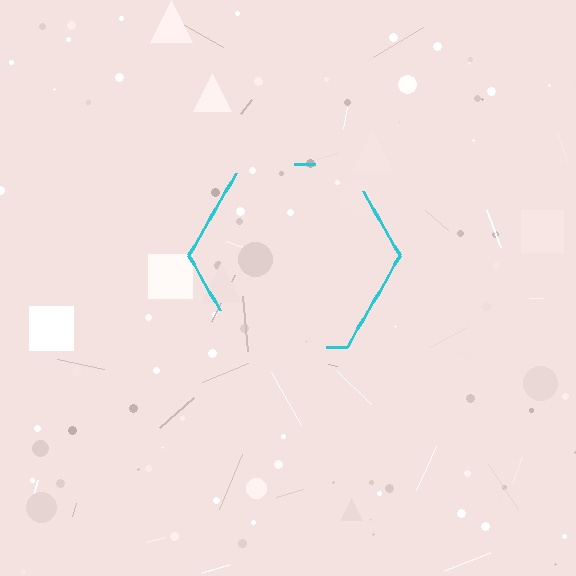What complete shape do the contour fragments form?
The contour fragments form a hexagon.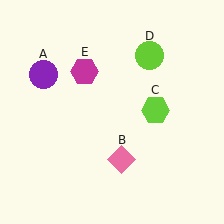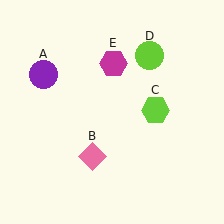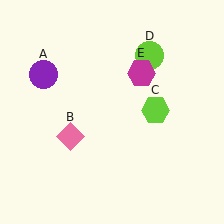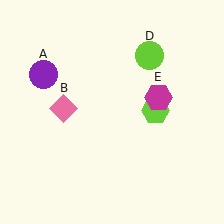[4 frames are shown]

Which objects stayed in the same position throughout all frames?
Purple circle (object A) and lime hexagon (object C) and lime circle (object D) remained stationary.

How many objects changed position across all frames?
2 objects changed position: pink diamond (object B), magenta hexagon (object E).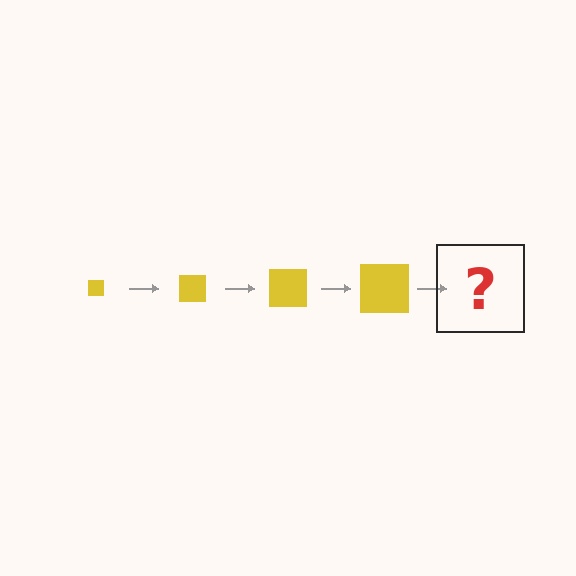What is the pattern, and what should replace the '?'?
The pattern is that the square gets progressively larger each step. The '?' should be a yellow square, larger than the previous one.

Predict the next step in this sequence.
The next step is a yellow square, larger than the previous one.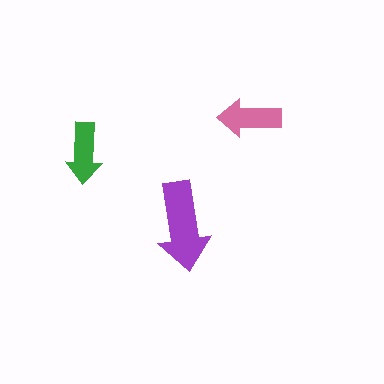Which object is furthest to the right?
The pink arrow is rightmost.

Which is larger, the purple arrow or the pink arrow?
The purple one.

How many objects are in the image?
There are 3 objects in the image.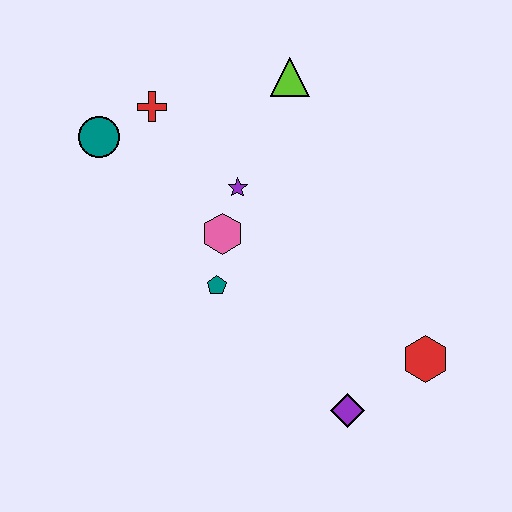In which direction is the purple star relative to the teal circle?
The purple star is to the right of the teal circle.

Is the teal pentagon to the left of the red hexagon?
Yes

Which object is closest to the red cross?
The teal circle is closest to the red cross.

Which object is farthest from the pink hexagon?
The red hexagon is farthest from the pink hexagon.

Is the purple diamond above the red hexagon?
No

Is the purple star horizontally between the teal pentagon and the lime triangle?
Yes